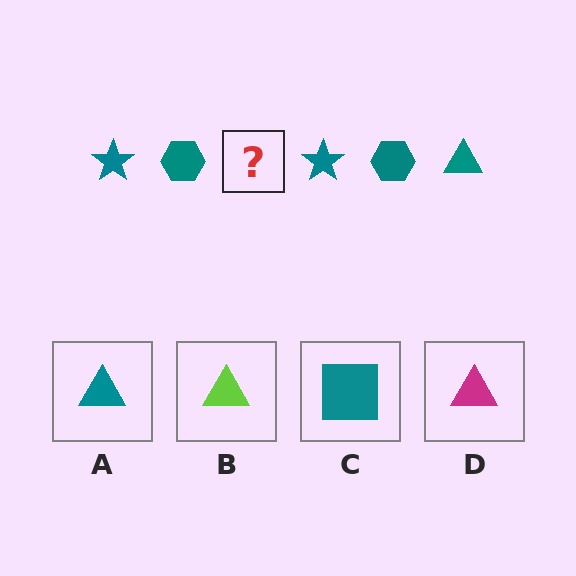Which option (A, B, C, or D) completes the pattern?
A.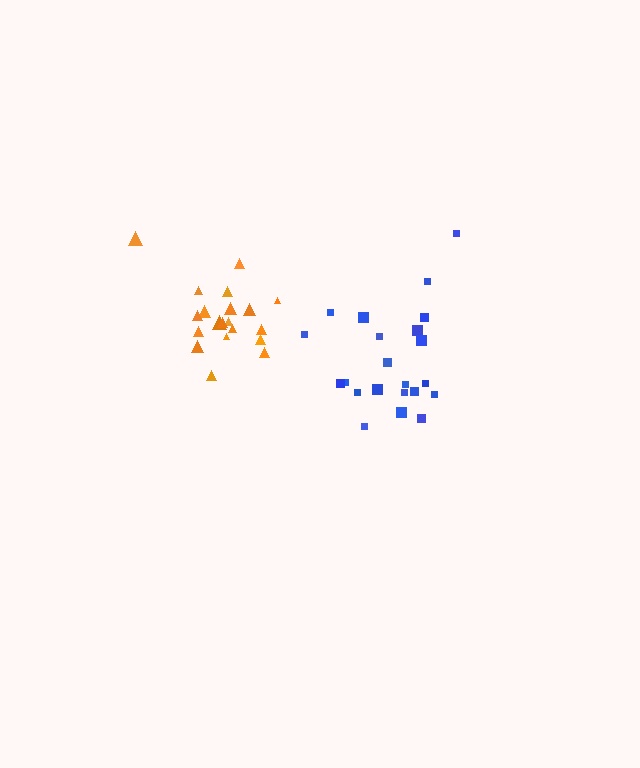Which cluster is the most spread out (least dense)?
Blue.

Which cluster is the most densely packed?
Orange.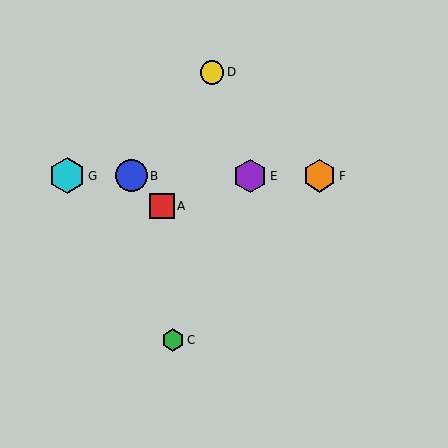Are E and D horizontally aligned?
No, E is at y≈176 and D is at y≈72.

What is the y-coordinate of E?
Object E is at y≈176.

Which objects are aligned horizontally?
Objects B, E, F, G are aligned horizontally.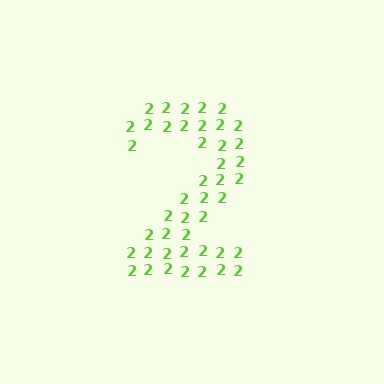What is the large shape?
The large shape is the digit 2.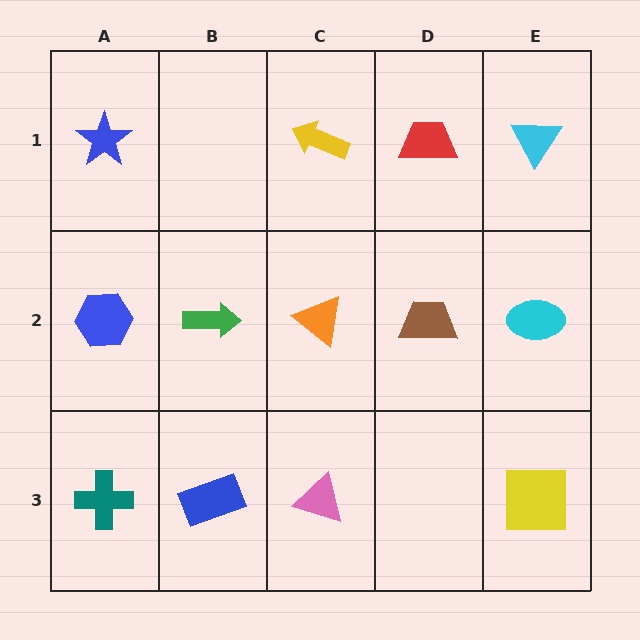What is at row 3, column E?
A yellow square.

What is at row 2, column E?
A cyan ellipse.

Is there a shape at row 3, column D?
No, that cell is empty.